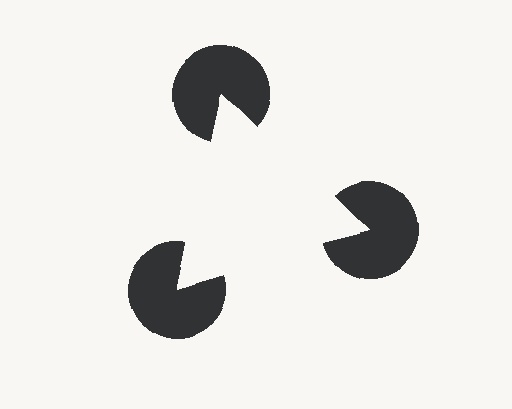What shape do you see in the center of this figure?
An illusory triangle — its edges are inferred from the aligned wedge cuts in the pac-man discs, not physically drawn.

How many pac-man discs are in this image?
There are 3 — one at each vertex of the illusory triangle.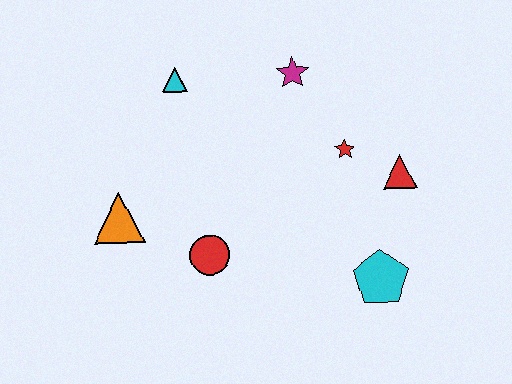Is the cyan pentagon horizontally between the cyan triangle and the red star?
No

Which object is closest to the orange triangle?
The red circle is closest to the orange triangle.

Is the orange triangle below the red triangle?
Yes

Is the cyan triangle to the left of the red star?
Yes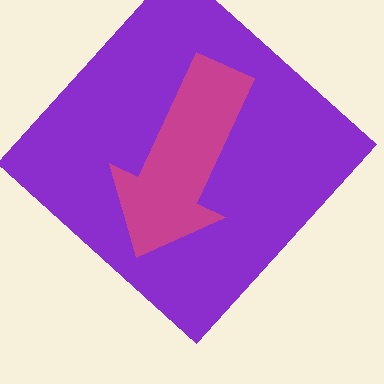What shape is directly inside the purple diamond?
The magenta arrow.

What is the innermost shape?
The magenta arrow.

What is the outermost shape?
The purple diamond.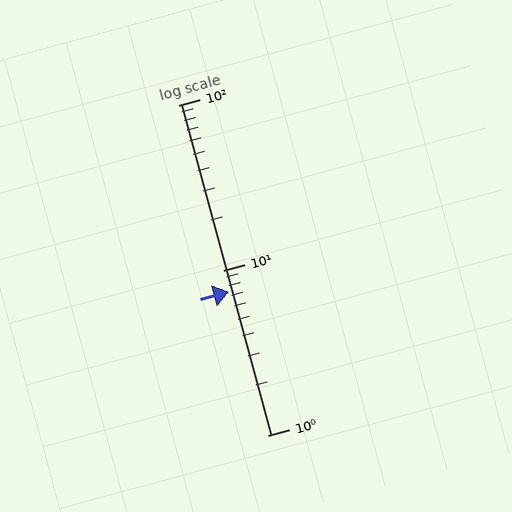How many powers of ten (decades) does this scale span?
The scale spans 2 decades, from 1 to 100.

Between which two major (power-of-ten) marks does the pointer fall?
The pointer is between 1 and 10.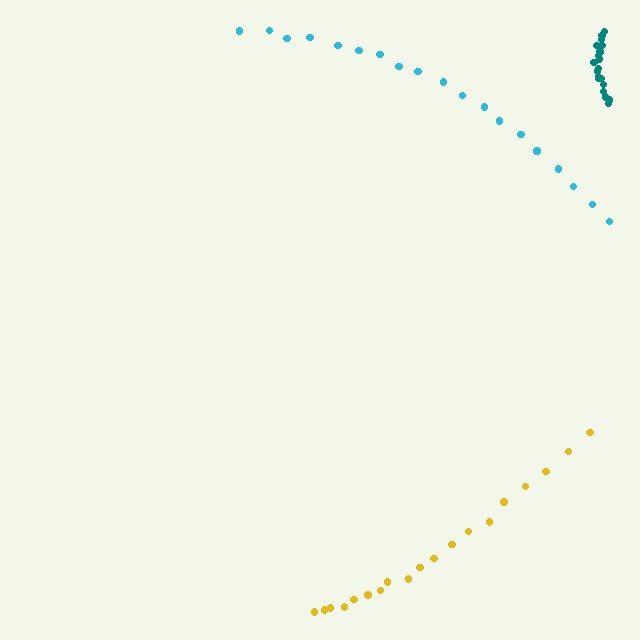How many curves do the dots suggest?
There are 3 distinct paths.